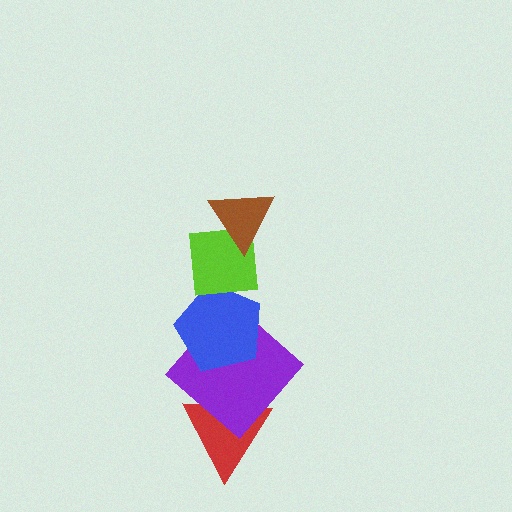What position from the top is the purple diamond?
The purple diamond is 4th from the top.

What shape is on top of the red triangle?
The purple diamond is on top of the red triangle.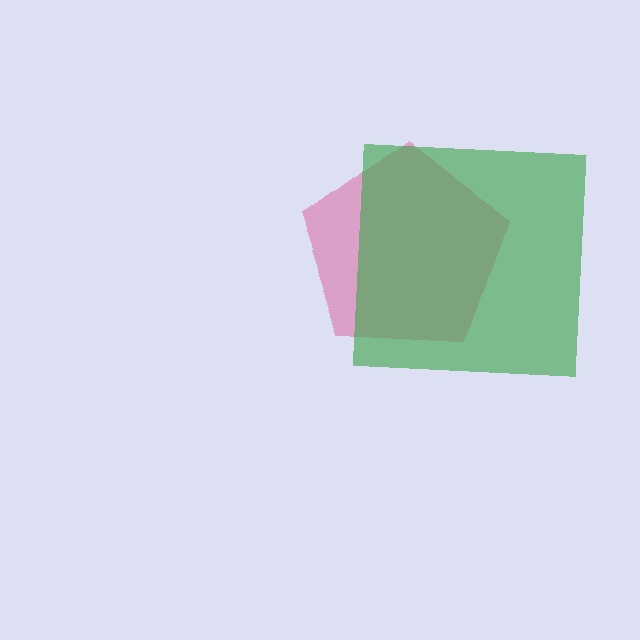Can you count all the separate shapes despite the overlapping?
Yes, there are 2 separate shapes.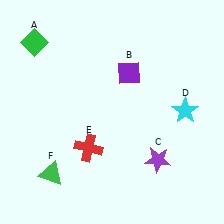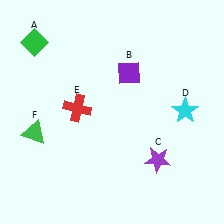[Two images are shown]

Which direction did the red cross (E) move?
The red cross (E) moved up.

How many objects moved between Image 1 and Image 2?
2 objects moved between the two images.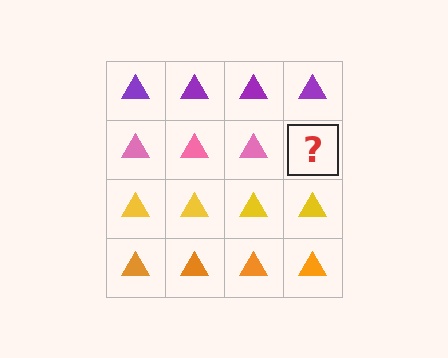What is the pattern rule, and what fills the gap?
The rule is that each row has a consistent color. The gap should be filled with a pink triangle.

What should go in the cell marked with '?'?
The missing cell should contain a pink triangle.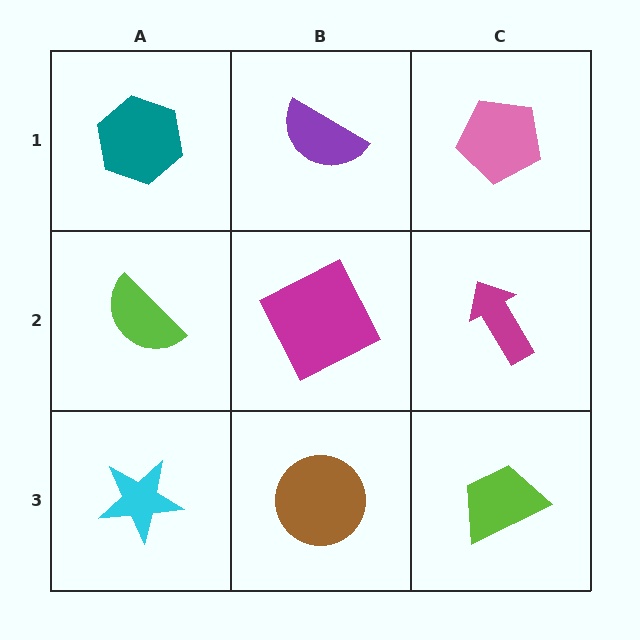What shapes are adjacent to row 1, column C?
A magenta arrow (row 2, column C), a purple semicircle (row 1, column B).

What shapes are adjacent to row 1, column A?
A lime semicircle (row 2, column A), a purple semicircle (row 1, column B).